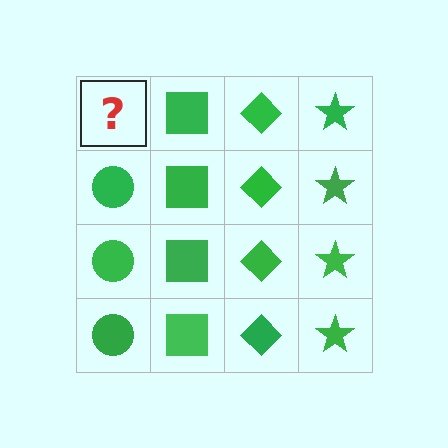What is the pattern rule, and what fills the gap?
The rule is that each column has a consistent shape. The gap should be filled with a green circle.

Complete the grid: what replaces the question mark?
The question mark should be replaced with a green circle.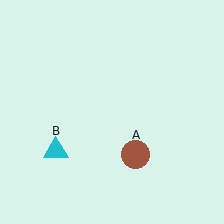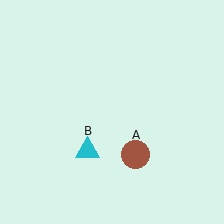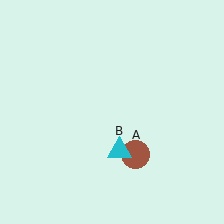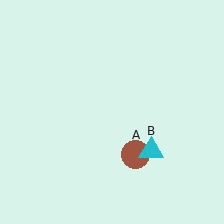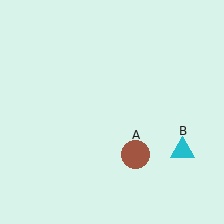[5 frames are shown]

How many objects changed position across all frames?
1 object changed position: cyan triangle (object B).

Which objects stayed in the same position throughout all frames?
Brown circle (object A) remained stationary.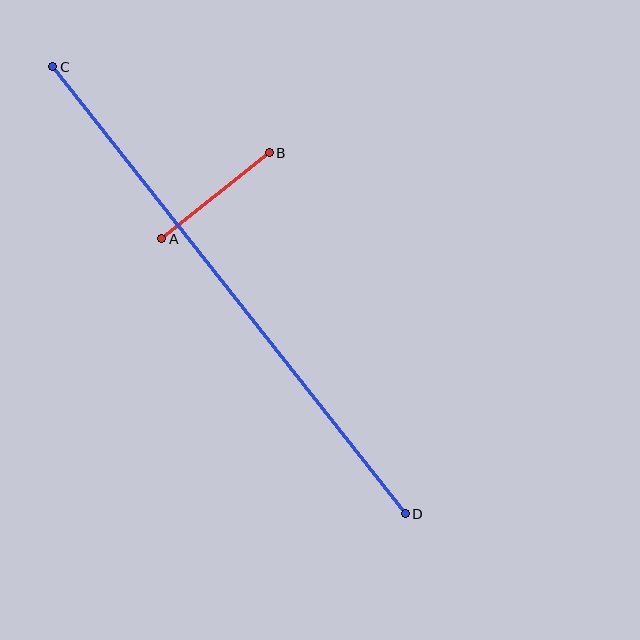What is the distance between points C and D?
The distance is approximately 569 pixels.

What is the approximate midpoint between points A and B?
The midpoint is at approximately (216, 196) pixels.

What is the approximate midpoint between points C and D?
The midpoint is at approximately (229, 290) pixels.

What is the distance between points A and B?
The distance is approximately 138 pixels.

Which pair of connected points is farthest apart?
Points C and D are farthest apart.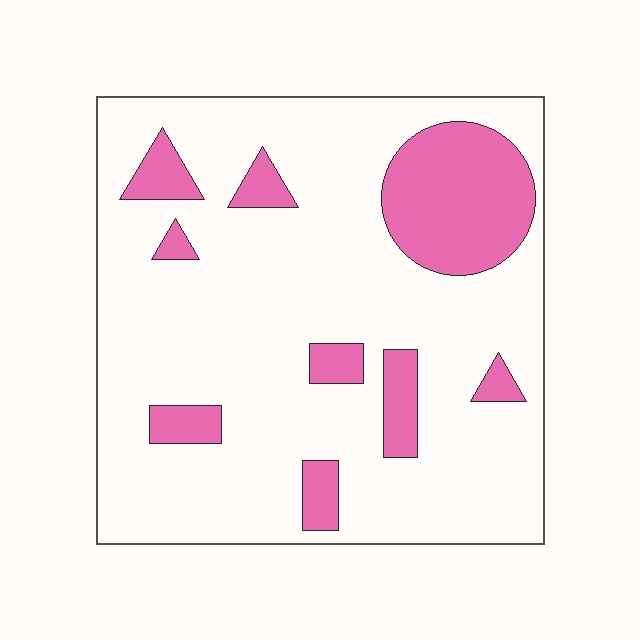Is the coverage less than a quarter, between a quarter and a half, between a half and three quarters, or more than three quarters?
Less than a quarter.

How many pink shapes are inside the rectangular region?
9.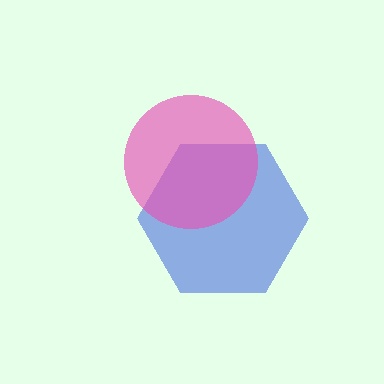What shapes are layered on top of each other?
The layered shapes are: a blue hexagon, a pink circle.